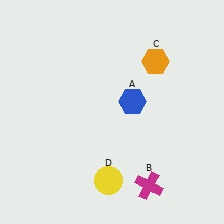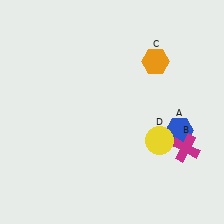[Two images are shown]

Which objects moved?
The objects that moved are: the blue hexagon (A), the magenta cross (B), the yellow circle (D).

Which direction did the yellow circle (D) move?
The yellow circle (D) moved right.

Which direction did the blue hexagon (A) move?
The blue hexagon (A) moved right.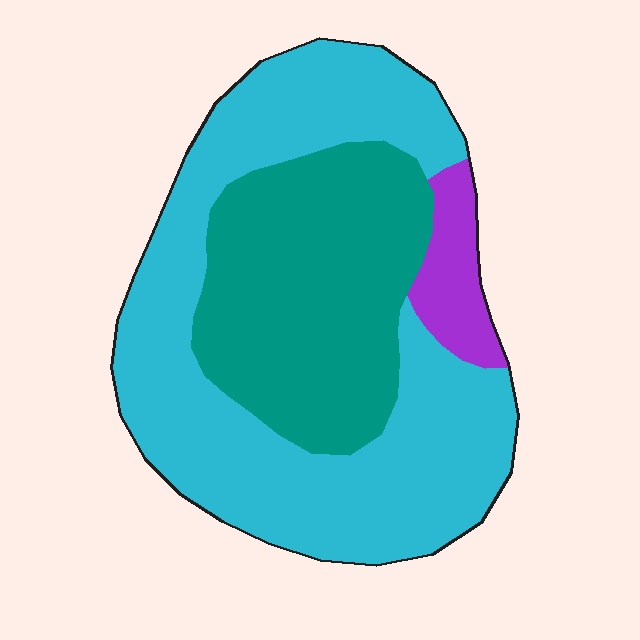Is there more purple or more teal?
Teal.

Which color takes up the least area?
Purple, at roughly 5%.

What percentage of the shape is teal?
Teal takes up between a quarter and a half of the shape.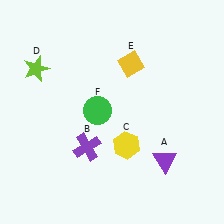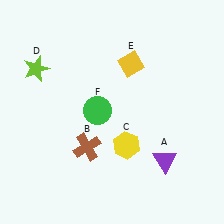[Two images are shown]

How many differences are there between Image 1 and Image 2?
There is 1 difference between the two images.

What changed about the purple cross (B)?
In Image 1, B is purple. In Image 2, it changed to brown.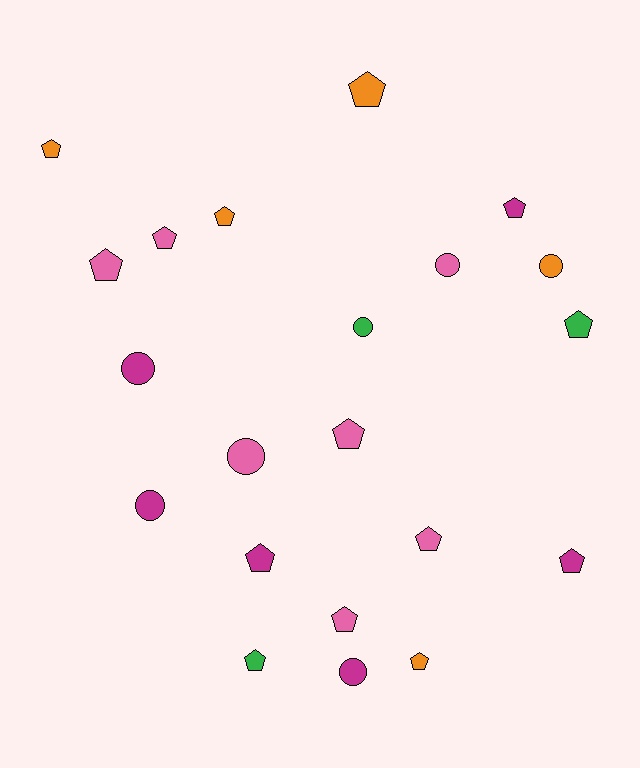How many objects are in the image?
There are 21 objects.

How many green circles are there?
There is 1 green circle.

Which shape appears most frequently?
Pentagon, with 14 objects.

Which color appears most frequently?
Pink, with 7 objects.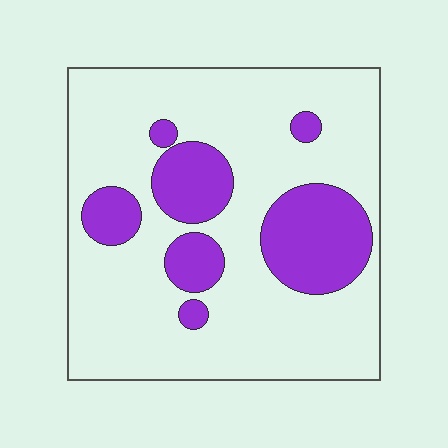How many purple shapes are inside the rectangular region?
7.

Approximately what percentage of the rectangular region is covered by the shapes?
Approximately 25%.